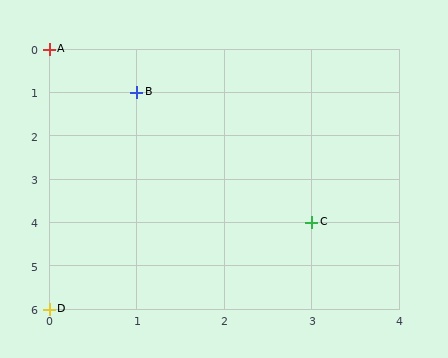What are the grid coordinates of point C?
Point C is at grid coordinates (3, 4).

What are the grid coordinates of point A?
Point A is at grid coordinates (0, 0).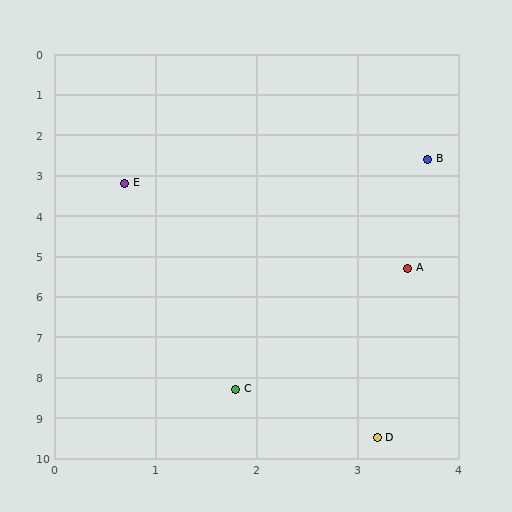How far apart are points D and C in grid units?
Points D and C are about 1.8 grid units apart.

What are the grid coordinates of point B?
Point B is at approximately (3.7, 2.6).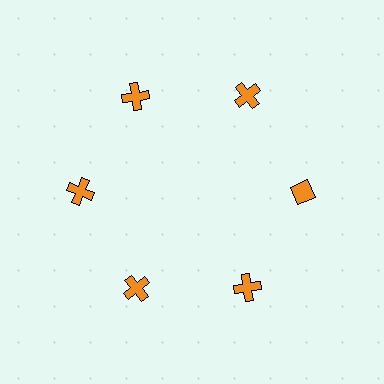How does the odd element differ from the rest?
It has a different shape: diamond instead of cross.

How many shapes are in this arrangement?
There are 6 shapes arranged in a ring pattern.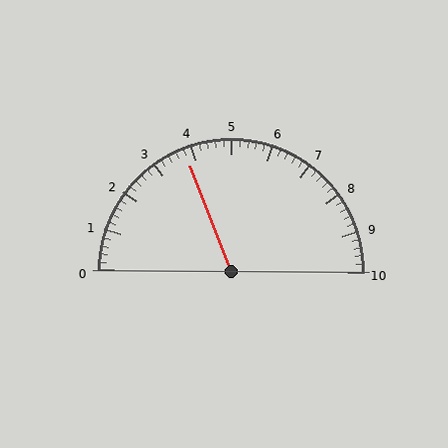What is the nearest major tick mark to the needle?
The nearest major tick mark is 4.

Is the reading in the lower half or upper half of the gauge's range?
The reading is in the lower half of the range (0 to 10).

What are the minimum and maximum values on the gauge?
The gauge ranges from 0 to 10.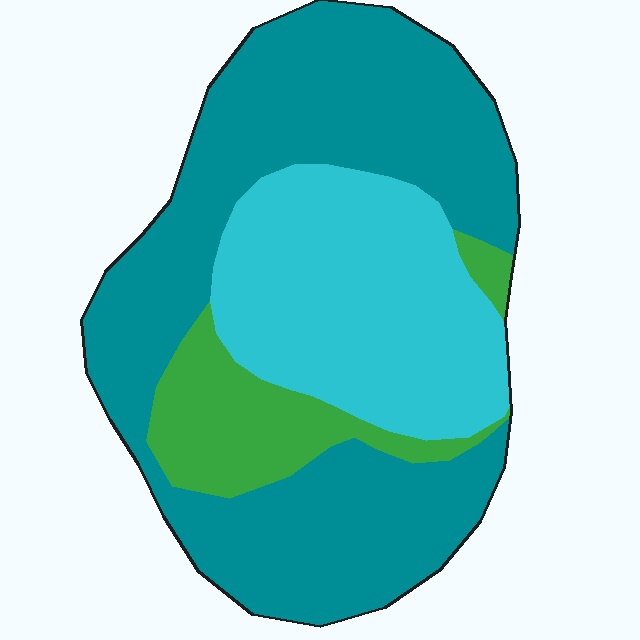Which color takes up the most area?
Teal, at roughly 55%.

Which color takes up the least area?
Green, at roughly 15%.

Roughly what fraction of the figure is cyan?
Cyan takes up about one third (1/3) of the figure.